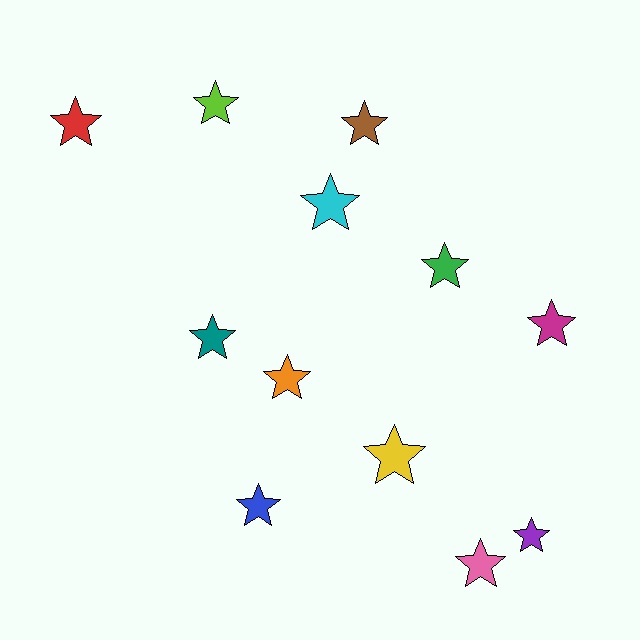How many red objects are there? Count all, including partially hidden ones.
There is 1 red object.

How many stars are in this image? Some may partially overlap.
There are 12 stars.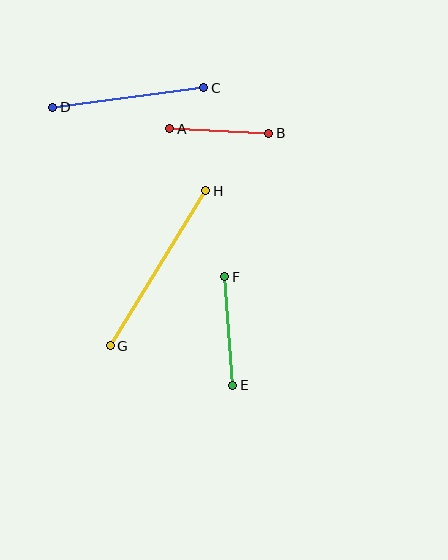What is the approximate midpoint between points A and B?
The midpoint is at approximately (219, 131) pixels.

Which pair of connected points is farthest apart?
Points G and H are farthest apart.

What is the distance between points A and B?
The distance is approximately 99 pixels.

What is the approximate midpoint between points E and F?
The midpoint is at approximately (229, 331) pixels.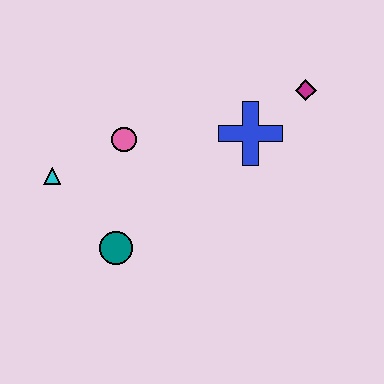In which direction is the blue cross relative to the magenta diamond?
The blue cross is to the left of the magenta diamond.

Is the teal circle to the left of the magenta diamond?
Yes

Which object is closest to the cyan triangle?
The pink circle is closest to the cyan triangle.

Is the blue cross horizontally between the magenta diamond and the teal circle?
Yes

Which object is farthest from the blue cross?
The cyan triangle is farthest from the blue cross.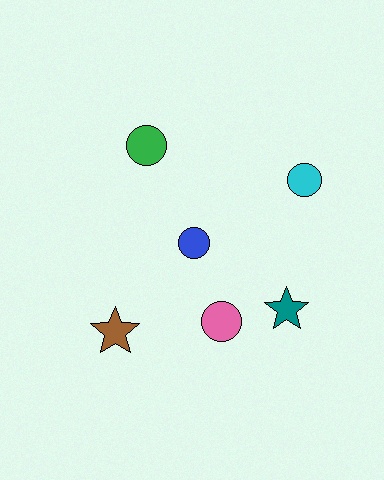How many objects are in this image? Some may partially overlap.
There are 6 objects.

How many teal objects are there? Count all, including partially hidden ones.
There is 1 teal object.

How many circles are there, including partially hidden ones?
There are 4 circles.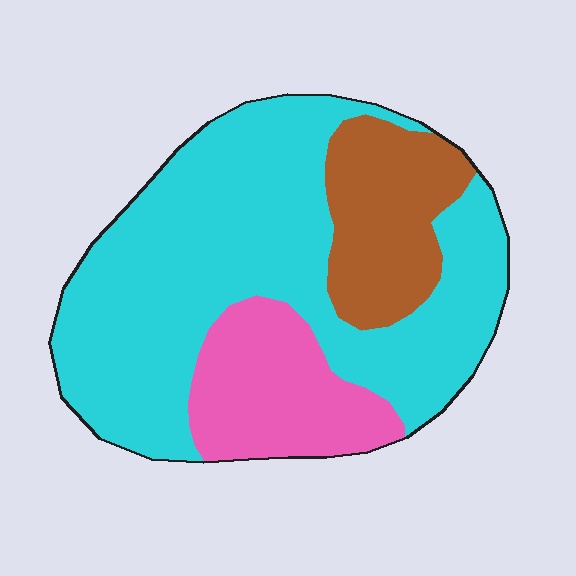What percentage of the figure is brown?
Brown takes up less than a quarter of the figure.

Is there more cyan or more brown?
Cyan.